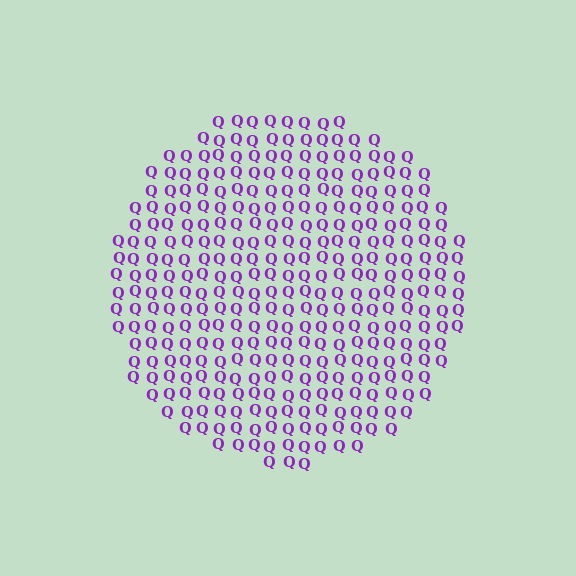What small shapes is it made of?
It is made of small letter Q's.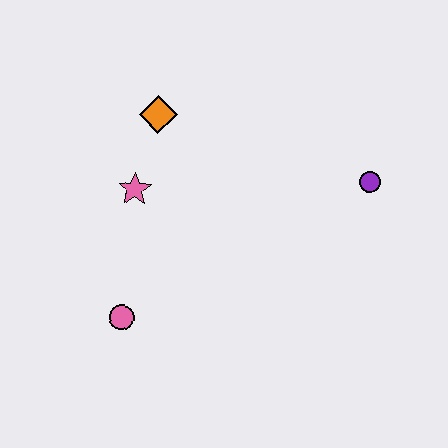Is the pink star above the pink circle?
Yes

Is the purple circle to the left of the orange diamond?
No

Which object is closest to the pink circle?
The pink star is closest to the pink circle.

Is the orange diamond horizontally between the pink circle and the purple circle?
Yes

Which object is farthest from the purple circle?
The pink circle is farthest from the purple circle.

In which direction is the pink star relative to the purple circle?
The pink star is to the left of the purple circle.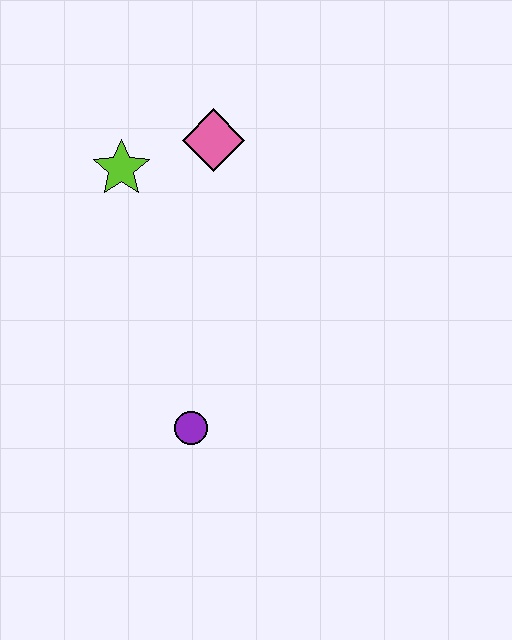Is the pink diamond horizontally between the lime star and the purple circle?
No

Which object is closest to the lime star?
The pink diamond is closest to the lime star.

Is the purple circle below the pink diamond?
Yes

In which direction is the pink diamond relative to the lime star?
The pink diamond is to the right of the lime star.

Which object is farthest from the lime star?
The purple circle is farthest from the lime star.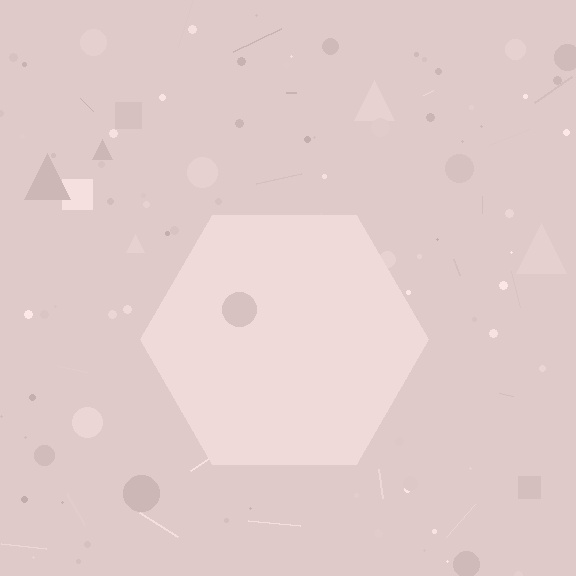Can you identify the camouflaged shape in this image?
The camouflaged shape is a hexagon.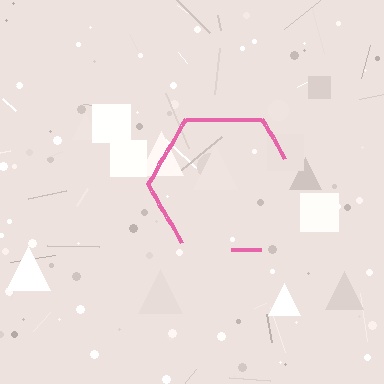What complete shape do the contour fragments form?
The contour fragments form a hexagon.